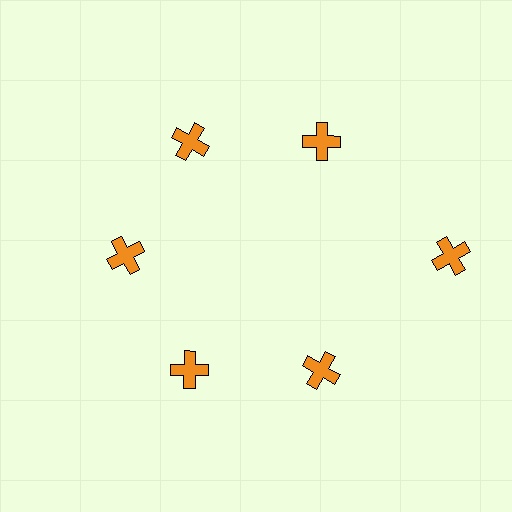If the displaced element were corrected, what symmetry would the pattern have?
It would have 6-fold rotational symmetry — the pattern would map onto itself every 60 degrees.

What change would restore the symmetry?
The symmetry would be restored by moving it inward, back onto the ring so that all 6 crosses sit at equal angles and equal distance from the center.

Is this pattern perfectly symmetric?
No. The 6 orange crosses are arranged in a ring, but one element near the 3 o'clock position is pushed outward from the center, breaking the 6-fold rotational symmetry.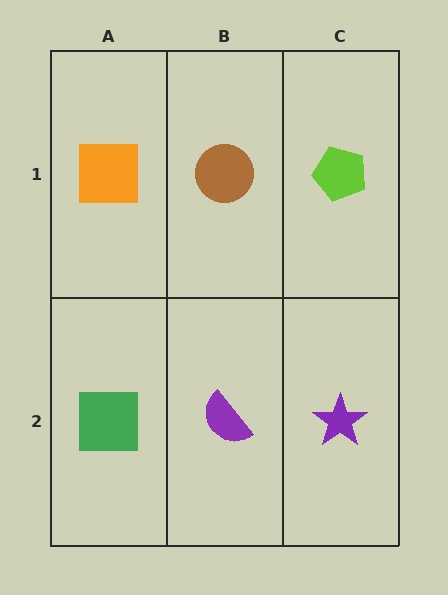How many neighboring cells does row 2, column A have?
2.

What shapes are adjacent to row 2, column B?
A brown circle (row 1, column B), a green square (row 2, column A), a purple star (row 2, column C).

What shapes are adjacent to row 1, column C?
A purple star (row 2, column C), a brown circle (row 1, column B).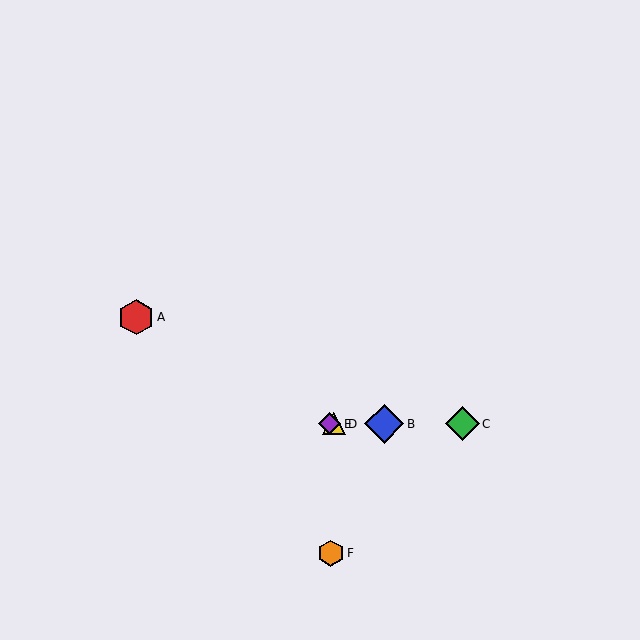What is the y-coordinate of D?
Object D is at y≈424.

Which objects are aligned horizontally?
Objects B, C, D, E are aligned horizontally.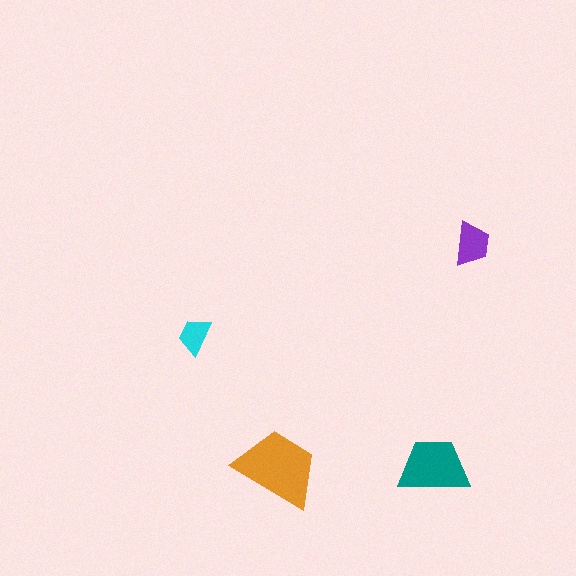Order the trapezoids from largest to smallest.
the orange one, the teal one, the purple one, the cyan one.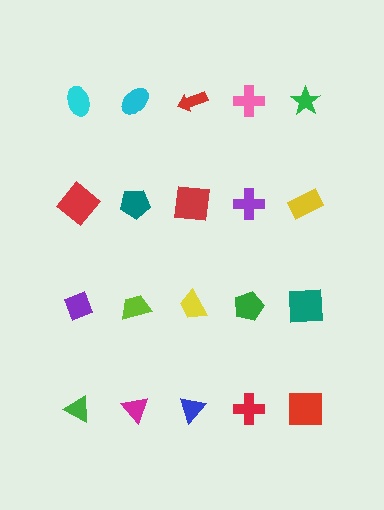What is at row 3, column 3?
A yellow trapezoid.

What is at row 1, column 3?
A red arrow.